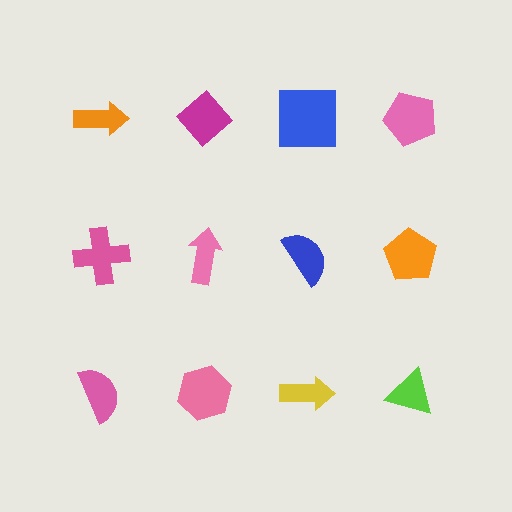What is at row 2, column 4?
An orange pentagon.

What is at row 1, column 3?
A blue square.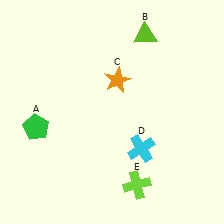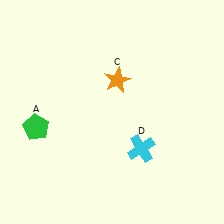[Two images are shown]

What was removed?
The lime triangle (B), the lime cross (E) were removed in Image 2.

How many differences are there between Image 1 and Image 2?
There are 2 differences between the two images.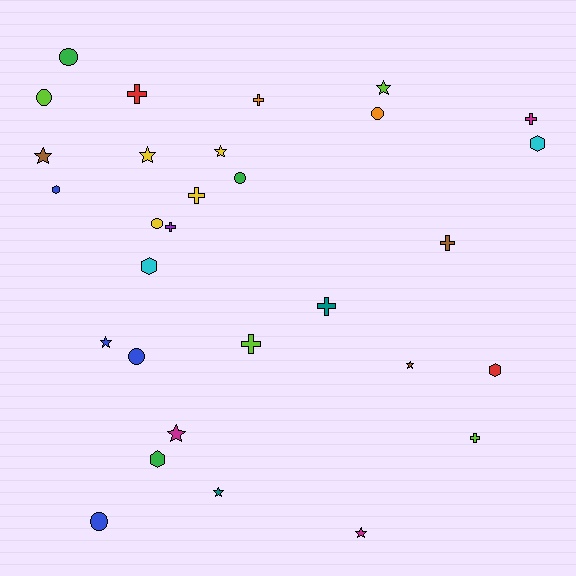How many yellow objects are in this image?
There are 4 yellow objects.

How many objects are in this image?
There are 30 objects.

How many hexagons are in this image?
There are 5 hexagons.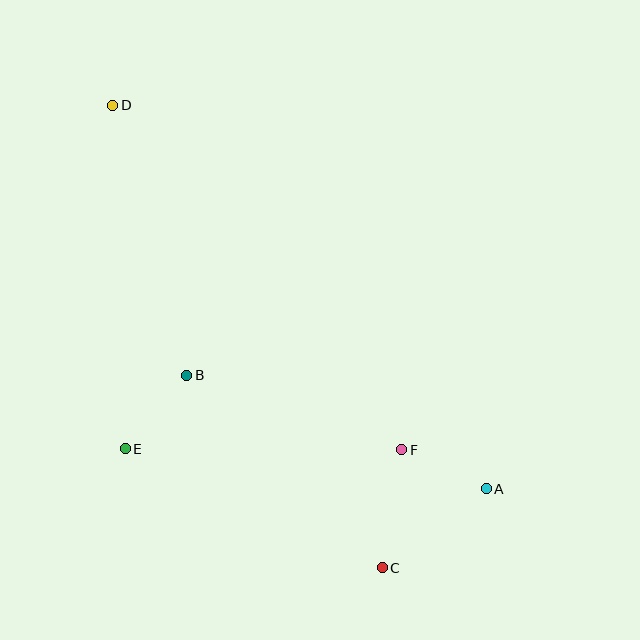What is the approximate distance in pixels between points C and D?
The distance between C and D is approximately 535 pixels.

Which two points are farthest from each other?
Points A and D are farthest from each other.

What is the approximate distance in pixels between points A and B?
The distance between A and B is approximately 320 pixels.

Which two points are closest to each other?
Points A and F are closest to each other.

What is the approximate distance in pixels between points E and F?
The distance between E and F is approximately 276 pixels.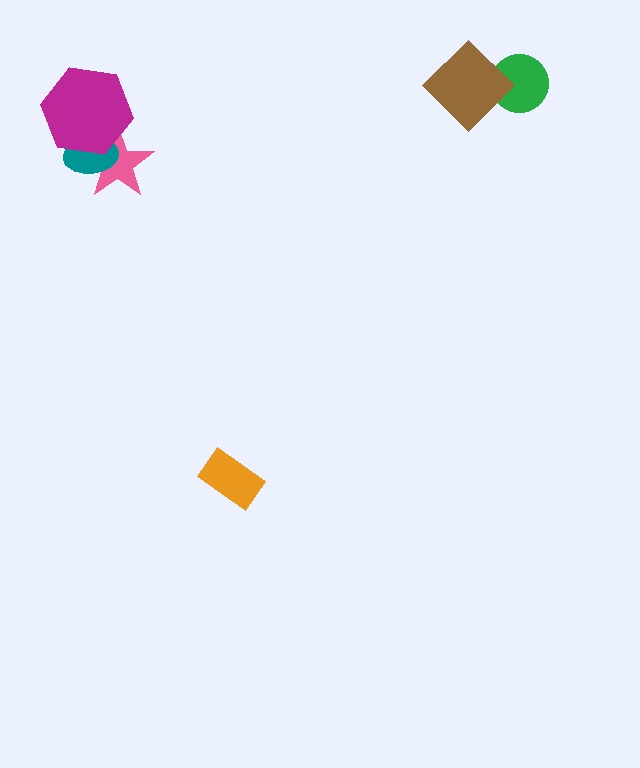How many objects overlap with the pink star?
2 objects overlap with the pink star.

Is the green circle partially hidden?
Yes, it is partially covered by another shape.